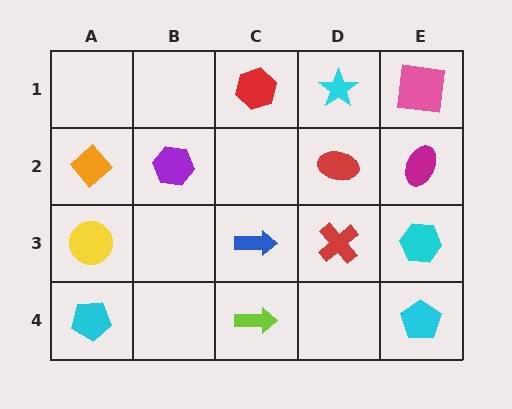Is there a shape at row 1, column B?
No, that cell is empty.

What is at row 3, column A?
A yellow circle.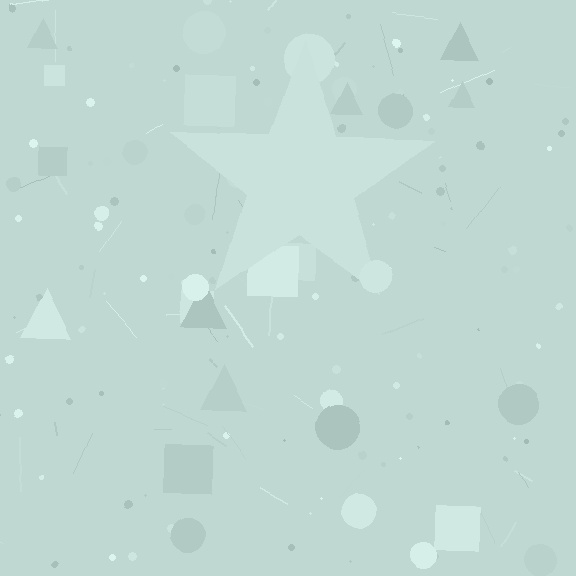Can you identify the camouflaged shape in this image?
The camouflaged shape is a star.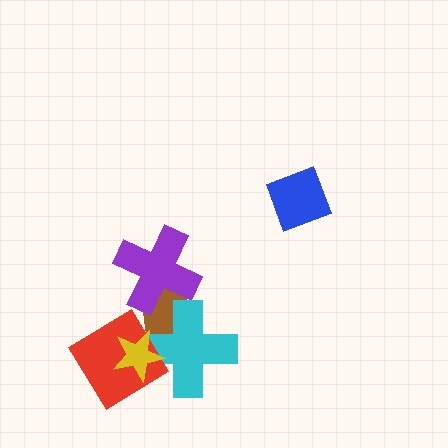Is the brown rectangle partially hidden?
Yes, it is partially covered by another shape.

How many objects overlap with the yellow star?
3 objects overlap with the yellow star.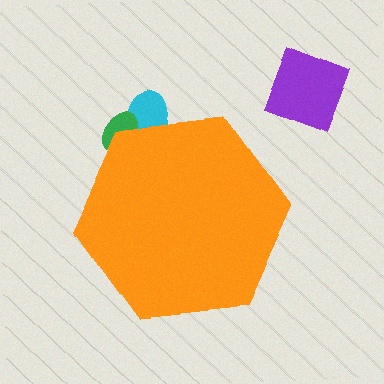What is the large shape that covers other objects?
An orange hexagon.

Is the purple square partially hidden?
No, the purple square is fully visible.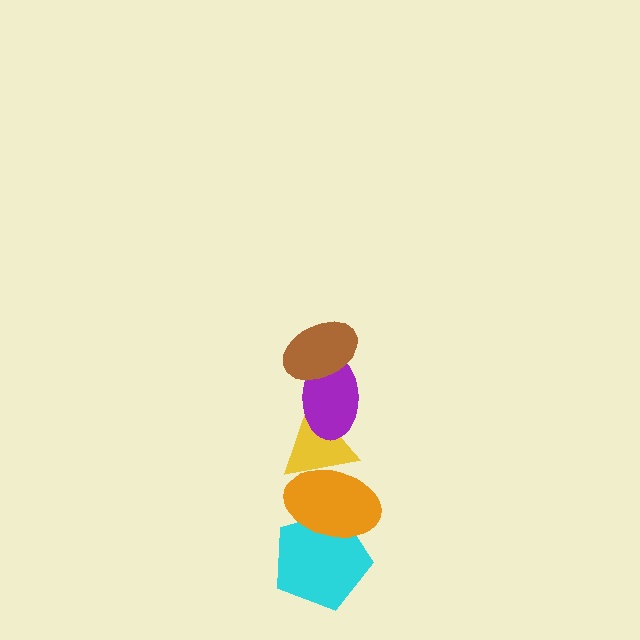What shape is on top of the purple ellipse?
The brown ellipse is on top of the purple ellipse.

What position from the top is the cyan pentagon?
The cyan pentagon is 5th from the top.